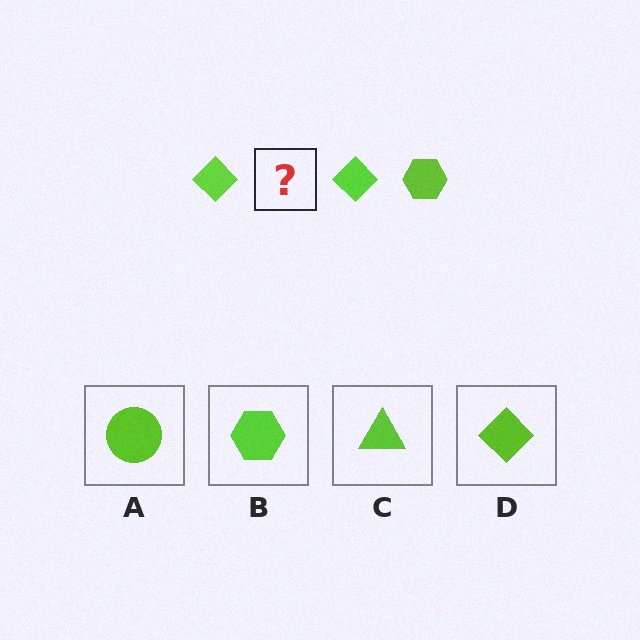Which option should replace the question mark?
Option B.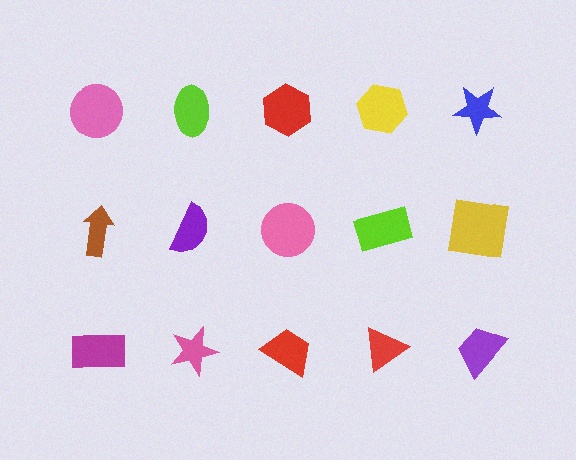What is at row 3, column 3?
A red trapezoid.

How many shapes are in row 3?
5 shapes.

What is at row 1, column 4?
A yellow hexagon.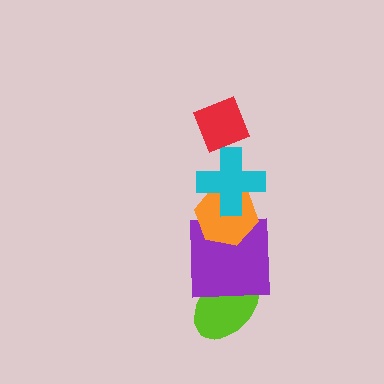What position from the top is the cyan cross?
The cyan cross is 2nd from the top.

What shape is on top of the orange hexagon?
The cyan cross is on top of the orange hexagon.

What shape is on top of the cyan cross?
The red diamond is on top of the cyan cross.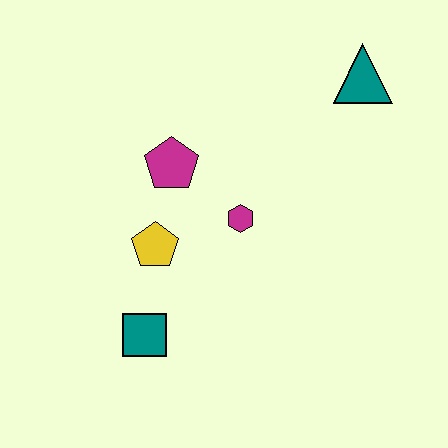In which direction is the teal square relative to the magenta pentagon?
The teal square is below the magenta pentagon.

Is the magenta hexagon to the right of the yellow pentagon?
Yes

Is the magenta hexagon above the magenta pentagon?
No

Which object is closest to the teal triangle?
The magenta hexagon is closest to the teal triangle.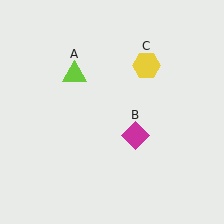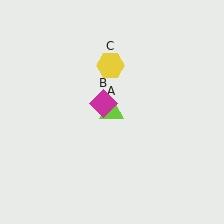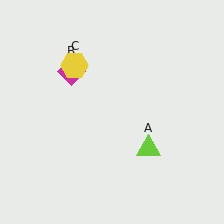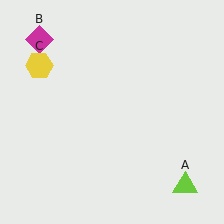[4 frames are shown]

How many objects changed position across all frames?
3 objects changed position: lime triangle (object A), magenta diamond (object B), yellow hexagon (object C).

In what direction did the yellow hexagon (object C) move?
The yellow hexagon (object C) moved left.